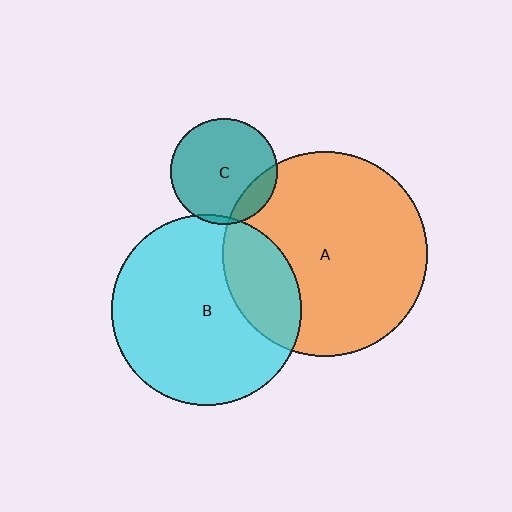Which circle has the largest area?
Circle A (orange).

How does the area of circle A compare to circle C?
Approximately 3.7 times.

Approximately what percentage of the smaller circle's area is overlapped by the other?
Approximately 15%.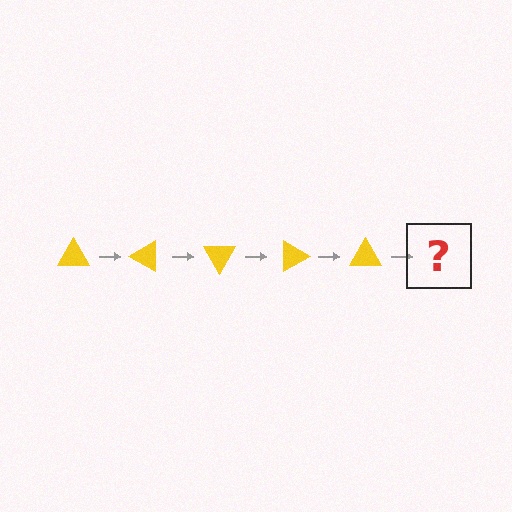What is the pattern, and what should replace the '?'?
The pattern is that the triangle rotates 30 degrees each step. The '?' should be a yellow triangle rotated 150 degrees.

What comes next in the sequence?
The next element should be a yellow triangle rotated 150 degrees.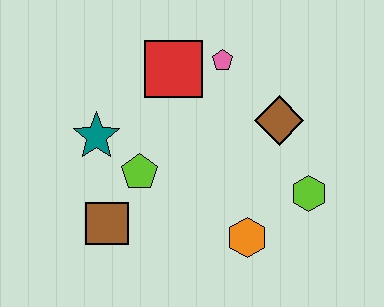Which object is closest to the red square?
The pink pentagon is closest to the red square.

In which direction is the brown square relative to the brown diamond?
The brown square is to the left of the brown diamond.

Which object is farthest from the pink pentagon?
The brown square is farthest from the pink pentagon.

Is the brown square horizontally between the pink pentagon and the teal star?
Yes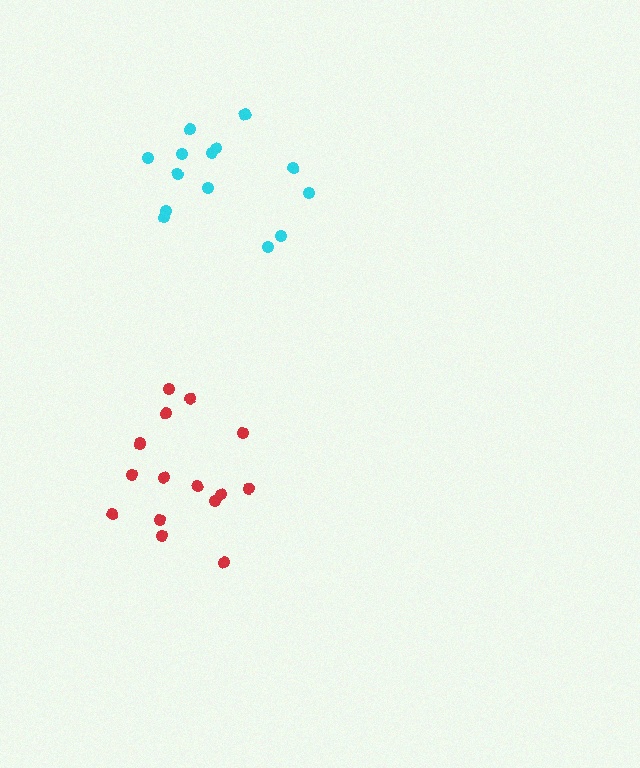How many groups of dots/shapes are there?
There are 2 groups.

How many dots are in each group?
Group 1: 14 dots, Group 2: 15 dots (29 total).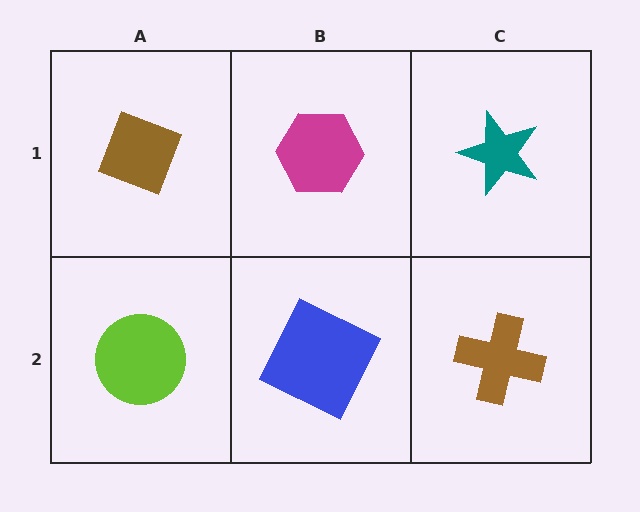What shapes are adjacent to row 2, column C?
A teal star (row 1, column C), a blue square (row 2, column B).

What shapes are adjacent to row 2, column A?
A brown diamond (row 1, column A), a blue square (row 2, column B).